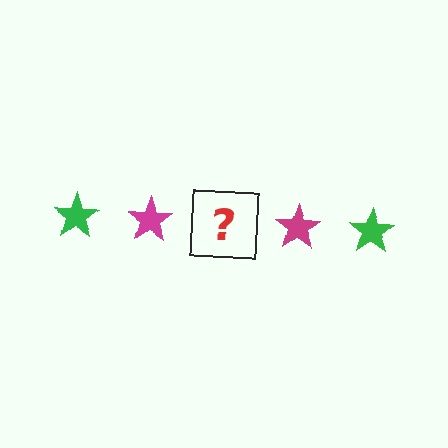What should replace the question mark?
The question mark should be replaced with a green star.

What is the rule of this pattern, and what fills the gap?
The rule is that the pattern cycles through green, magenta stars. The gap should be filled with a green star.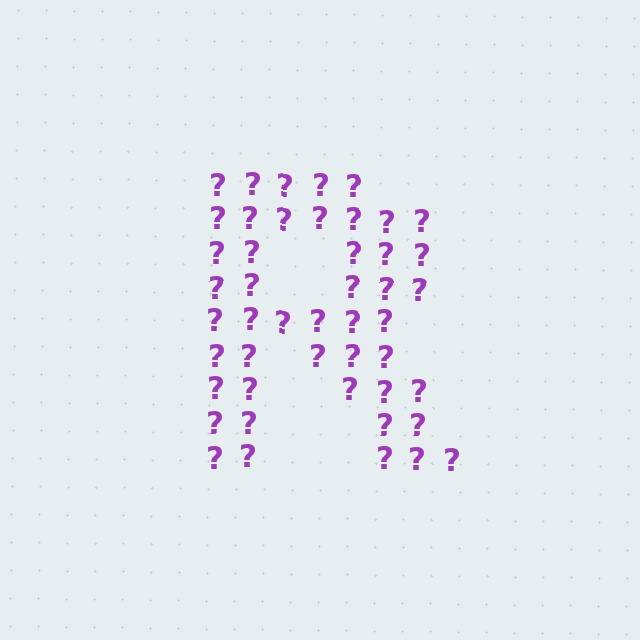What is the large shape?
The large shape is the letter R.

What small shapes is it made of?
It is made of small question marks.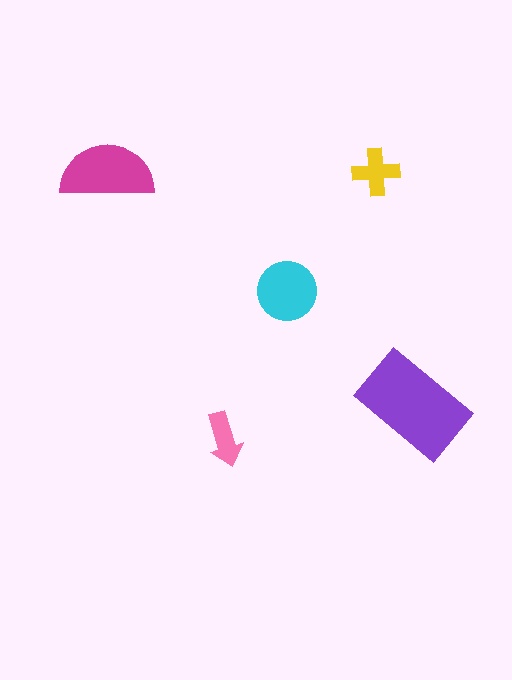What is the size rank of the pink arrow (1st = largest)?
5th.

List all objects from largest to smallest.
The purple rectangle, the magenta semicircle, the cyan circle, the yellow cross, the pink arrow.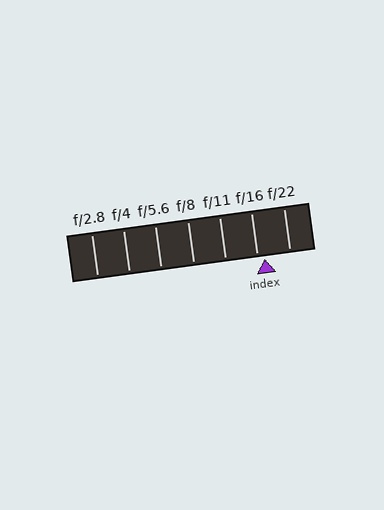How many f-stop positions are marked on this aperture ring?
There are 7 f-stop positions marked.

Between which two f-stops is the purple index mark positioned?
The index mark is between f/16 and f/22.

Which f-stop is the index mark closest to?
The index mark is closest to f/16.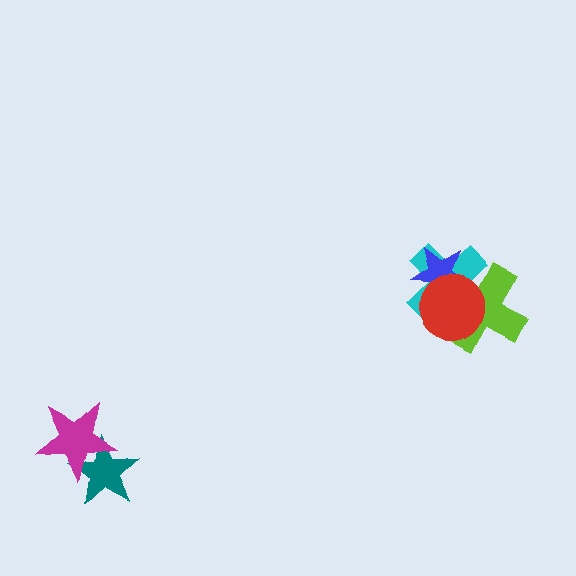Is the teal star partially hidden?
Yes, it is partially covered by another shape.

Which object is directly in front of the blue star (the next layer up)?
The lime cross is directly in front of the blue star.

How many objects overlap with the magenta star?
1 object overlaps with the magenta star.